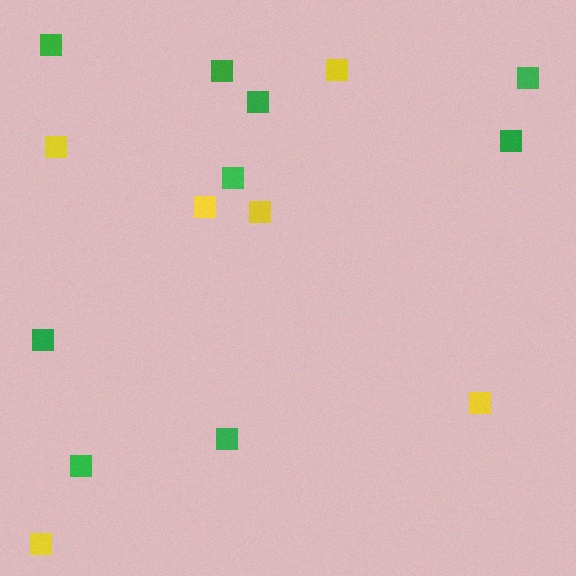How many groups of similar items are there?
There are 2 groups: one group of green squares (9) and one group of yellow squares (6).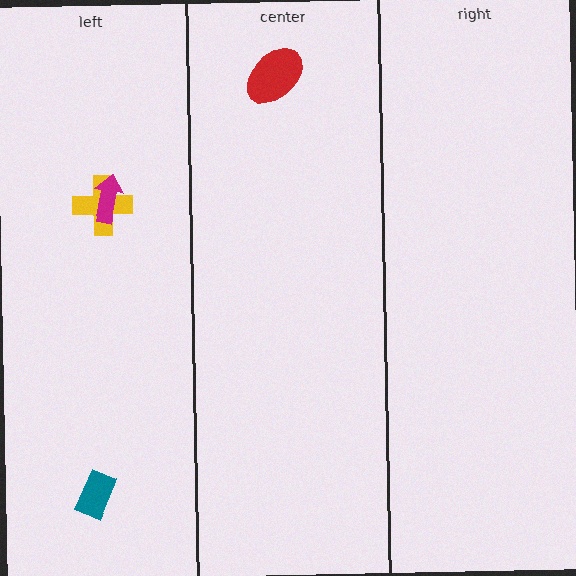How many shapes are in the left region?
3.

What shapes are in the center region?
The red ellipse.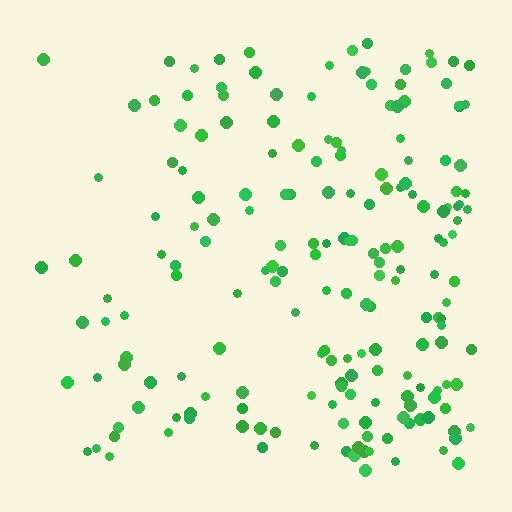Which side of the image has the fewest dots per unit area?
The left.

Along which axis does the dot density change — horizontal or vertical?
Horizontal.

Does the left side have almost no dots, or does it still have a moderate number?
Still a moderate number, just noticeably fewer than the right.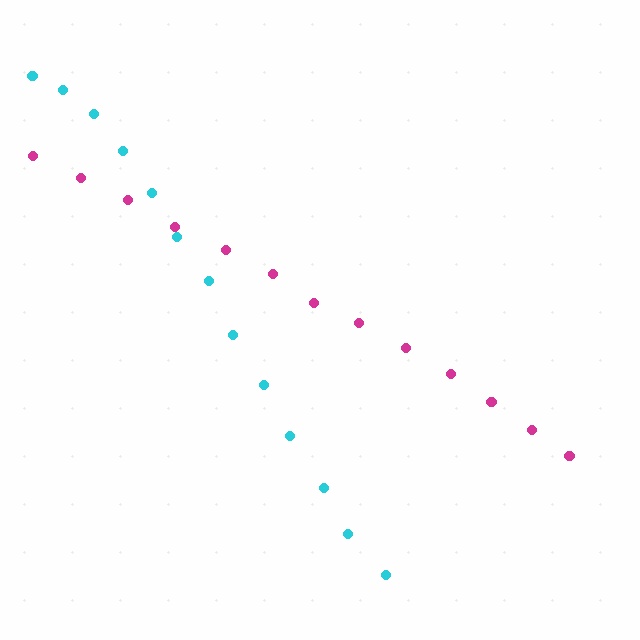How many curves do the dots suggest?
There are 2 distinct paths.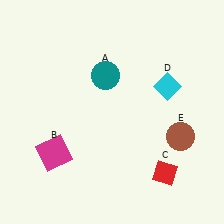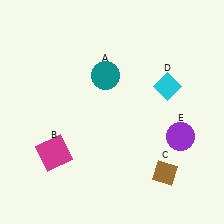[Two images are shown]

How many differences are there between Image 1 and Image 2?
There are 2 differences between the two images.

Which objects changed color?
C changed from red to brown. E changed from brown to purple.